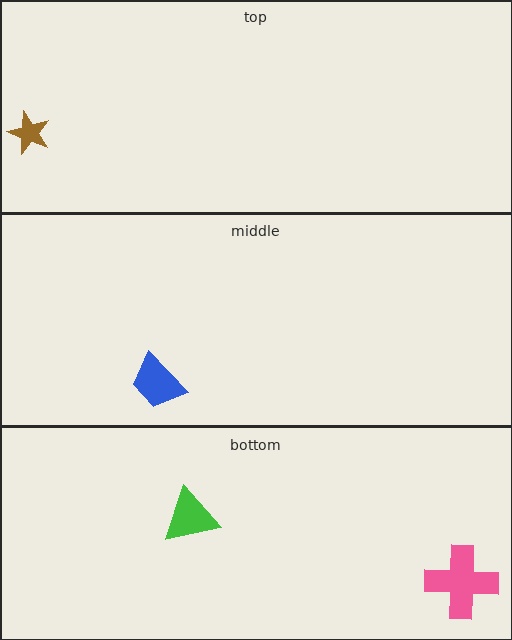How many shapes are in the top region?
1.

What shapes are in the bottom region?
The green triangle, the pink cross.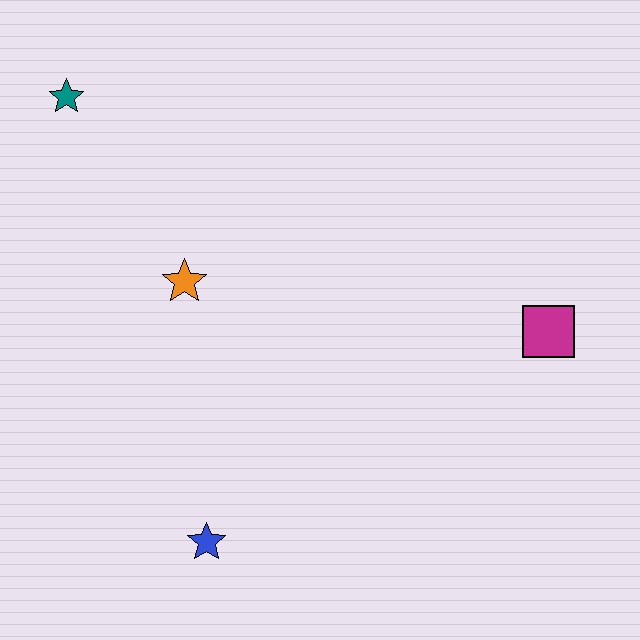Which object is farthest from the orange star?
The magenta square is farthest from the orange star.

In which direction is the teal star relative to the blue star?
The teal star is above the blue star.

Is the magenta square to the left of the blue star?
No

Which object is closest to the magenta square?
The orange star is closest to the magenta square.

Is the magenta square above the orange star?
No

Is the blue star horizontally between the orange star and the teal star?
No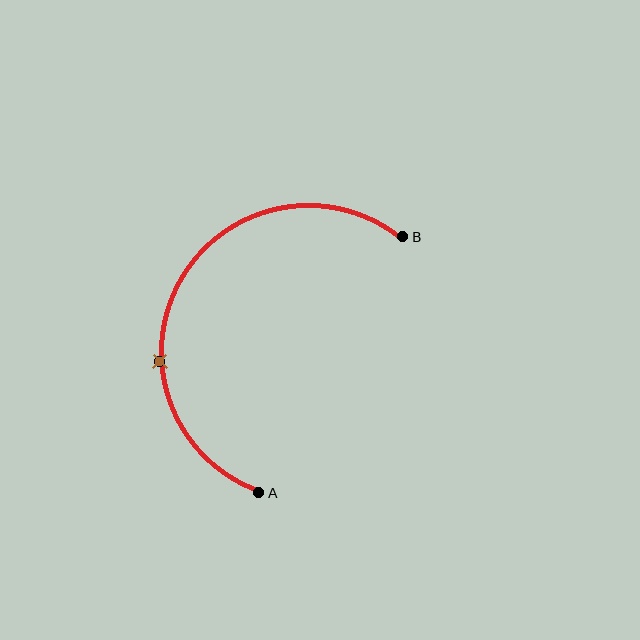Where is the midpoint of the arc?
The arc midpoint is the point on the curve farthest from the straight line joining A and B. It sits to the left of that line.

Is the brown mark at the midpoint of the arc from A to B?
No. The brown mark lies on the arc but is closer to endpoint A. The arc midpoint would be at the point on the curve equidistant along the arc from both A and B.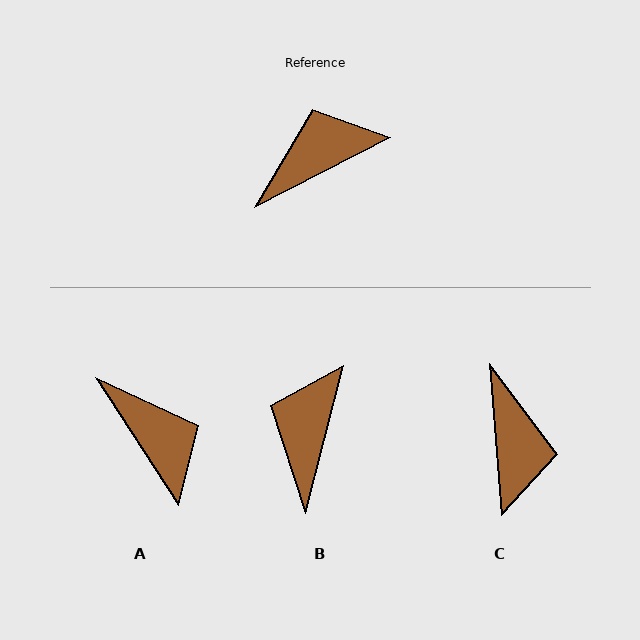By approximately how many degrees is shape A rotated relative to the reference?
Approximately 84 degrees clockwise.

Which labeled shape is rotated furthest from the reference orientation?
C, about 113 degrees away.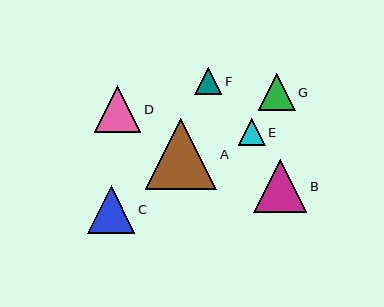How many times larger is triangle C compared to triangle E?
Triangle C is approximately 1.8 times the size of triangle E.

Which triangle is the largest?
Triangle A is the largest with a size of approximately 72 pixels.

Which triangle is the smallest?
Triangle E is the smallest with a size of approximately 27 pixels.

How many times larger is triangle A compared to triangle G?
Triangle A is approximately 1.9 times the size of triangle G.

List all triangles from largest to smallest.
From largest to smallest: A, B, C, D, G, F, E.